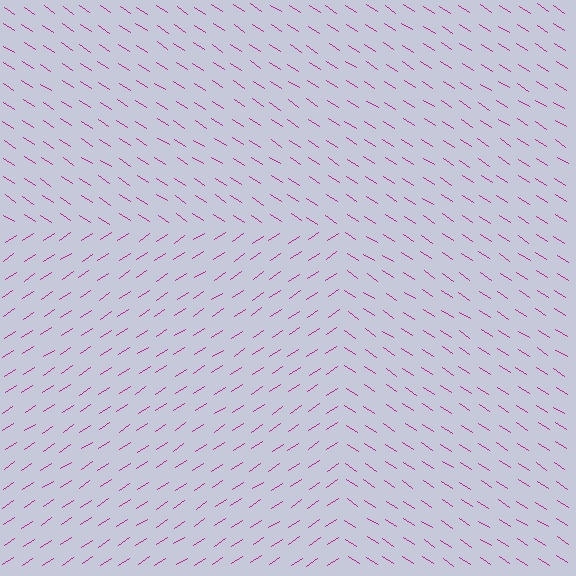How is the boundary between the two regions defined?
The boundary is defined purely by a change in line orientation (approximately 67 degrees difference). All lines are the same color and thickness.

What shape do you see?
I see a rectangle.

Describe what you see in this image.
The image is filled with small magenta line segments. A rectangle region in the image has lines oriented differently from the surrounding lines, creating a visible texture boundary.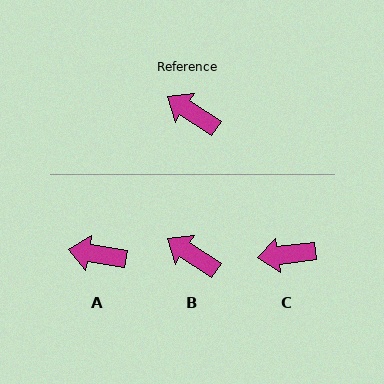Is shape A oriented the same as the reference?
No, it is off by about 24 degrees.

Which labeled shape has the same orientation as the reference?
B.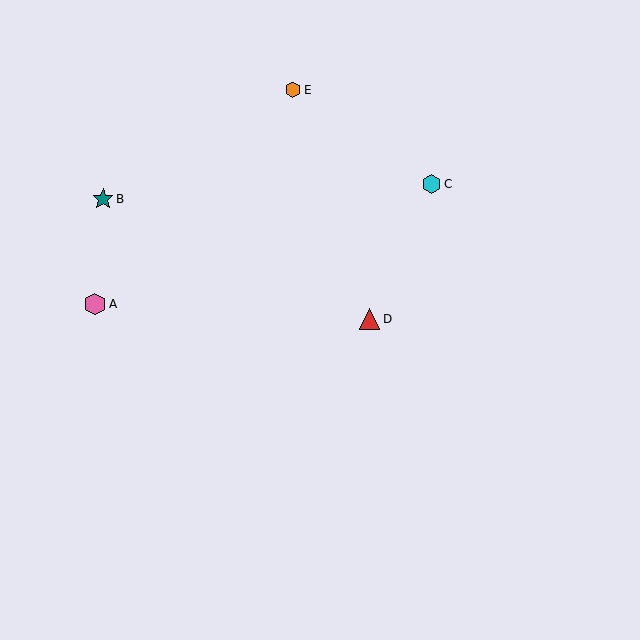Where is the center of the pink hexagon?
The center of the pink hexagon is at (95, 304).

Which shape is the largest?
The pink hexagon (labeled A) is the largest.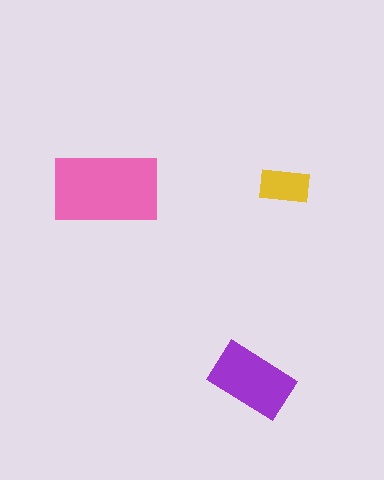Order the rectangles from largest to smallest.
the pink one, the purple one, the yellow one.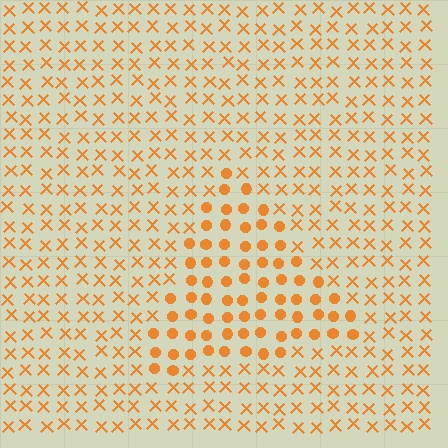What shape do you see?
I see a triangle.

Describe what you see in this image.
The image is filled with small orange elements arranged in a uniform grid. A triangle-shaped region contains circles, while the surrounding area contains X marks. The boundary is defined purely by the change in element shape.